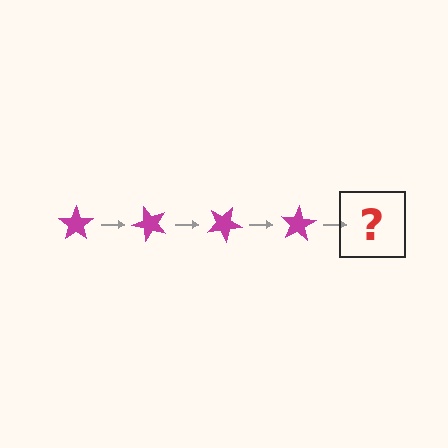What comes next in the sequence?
The next element should be a magenta star rotated 200 degrees.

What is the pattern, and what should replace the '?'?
The pattern is that the star rotates 50 degrees each step. The '?' should be a magenta star rotated 200 degrees.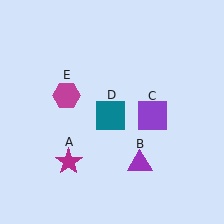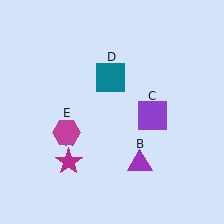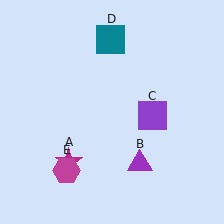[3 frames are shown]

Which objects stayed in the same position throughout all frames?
Magenta star (object A) and purple triangle (object B) and purple square (object C) remained stationary.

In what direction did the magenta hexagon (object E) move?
The magenta hexagon (object E) moved down.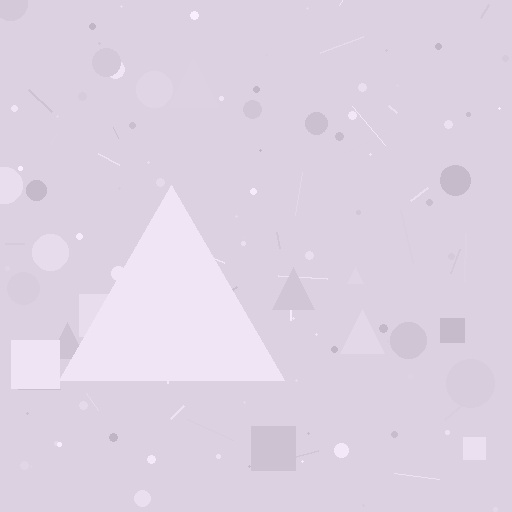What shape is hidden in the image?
A triangle is hidden in the image.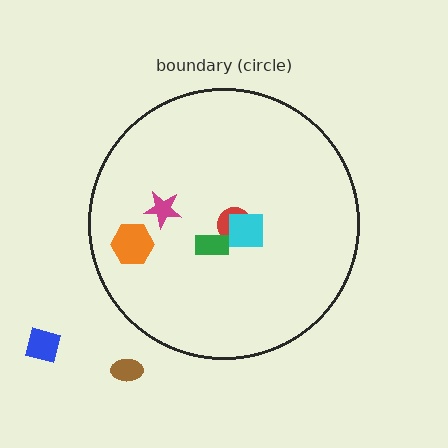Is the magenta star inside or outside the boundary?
Inside.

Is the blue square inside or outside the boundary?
Outside.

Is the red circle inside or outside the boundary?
Inside.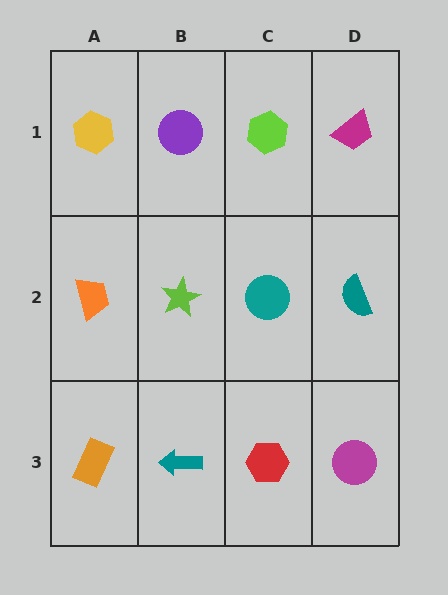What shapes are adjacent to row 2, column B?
A purple circle (row 1, column B), a teal arrow (row 3, column B), an orange trapezoid (row 2, column A), a teal circle (row 2, column C).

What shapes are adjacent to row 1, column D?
A teal semicircle (row 2, column D), a lime hexagon (row 1, column C).